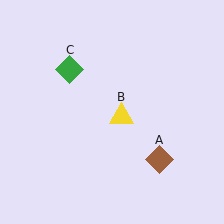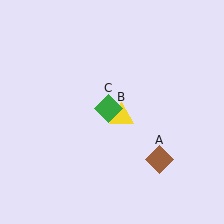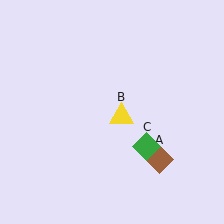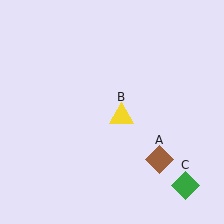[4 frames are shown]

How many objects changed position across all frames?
1 object changed position: green diamond (object C).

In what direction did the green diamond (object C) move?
The green diamond (object C) moved down and to the right.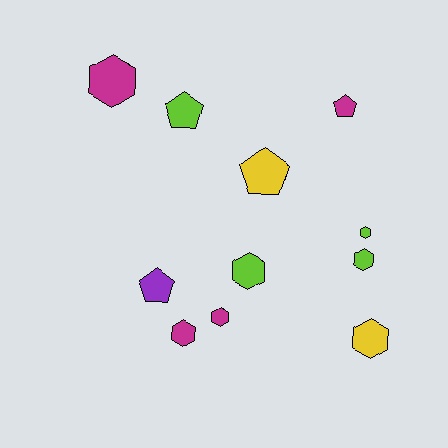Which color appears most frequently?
Lime, with 4 objects.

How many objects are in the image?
There are 11 objects.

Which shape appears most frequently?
Hexagon, with 7 objects.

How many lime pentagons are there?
There is 1 lime pentagon.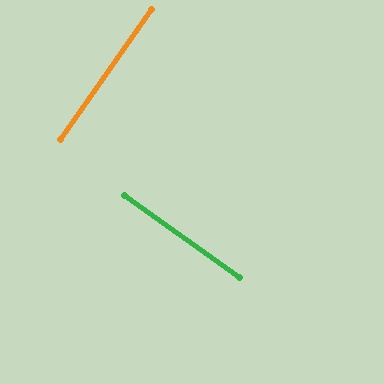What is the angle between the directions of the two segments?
Approximately 89 degrees.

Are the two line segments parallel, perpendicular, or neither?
Perpendicular — they meet at approximately 89°.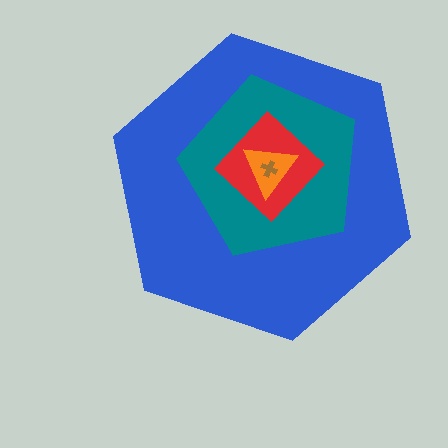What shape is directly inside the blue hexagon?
The teal pentagon.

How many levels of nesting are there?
5.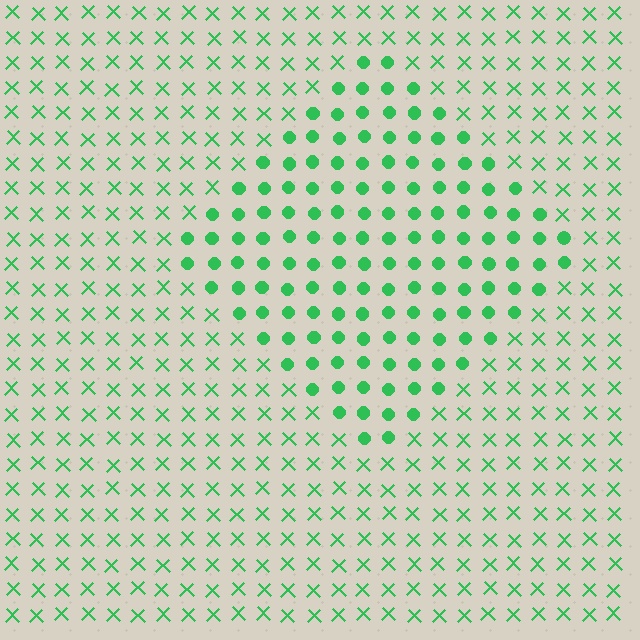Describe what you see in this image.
The image is filled with small green elements arranged in a uniform grid. A diamond-shaped region contains circles, while the surrounding area contains X marks. The boundary is defined purely by the change in element shape.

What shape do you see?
I see a diamond.